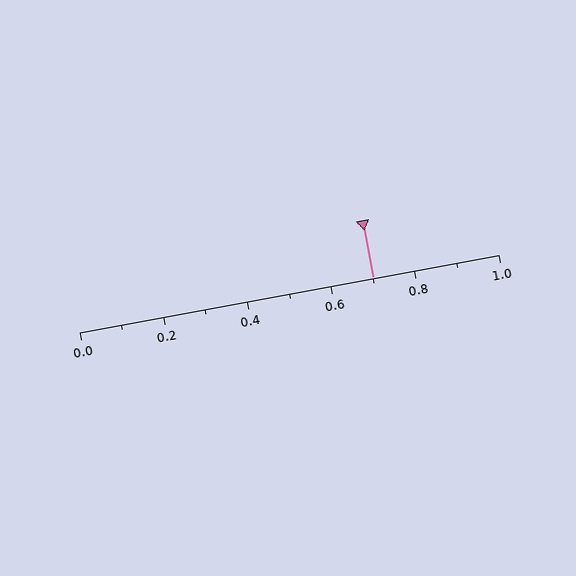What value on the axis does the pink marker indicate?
The marker indicates approximately 0.7.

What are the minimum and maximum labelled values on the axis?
The axis runs from 0.0 to 1.0.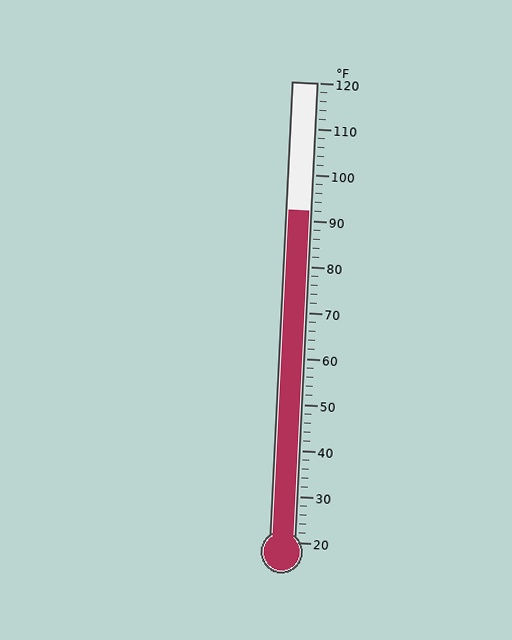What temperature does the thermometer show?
The thermometer shows approximately 92°F.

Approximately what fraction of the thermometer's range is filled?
The thermometer is filled to approximately 70% of its range.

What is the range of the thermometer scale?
The thermometer scale ranges from 20°F to 120°F.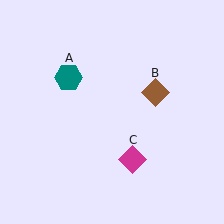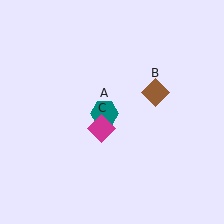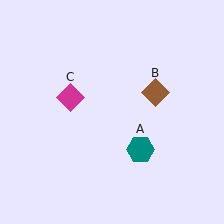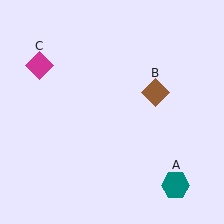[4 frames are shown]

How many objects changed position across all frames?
2 objects changed position: teal hexagon (object A), magenta diamond (object C).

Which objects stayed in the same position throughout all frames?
Brown diamond (object B) remained stationary.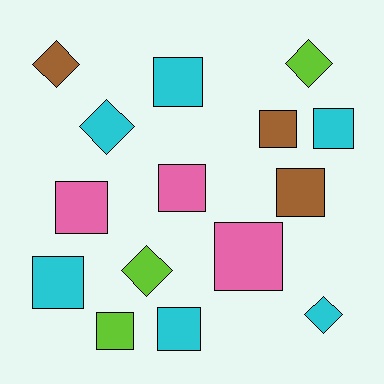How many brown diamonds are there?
There is 1 brown diamond.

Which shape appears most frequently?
Square, with 10 objects.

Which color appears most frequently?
Cyan, with 6 objects.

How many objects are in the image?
There are 15 objects.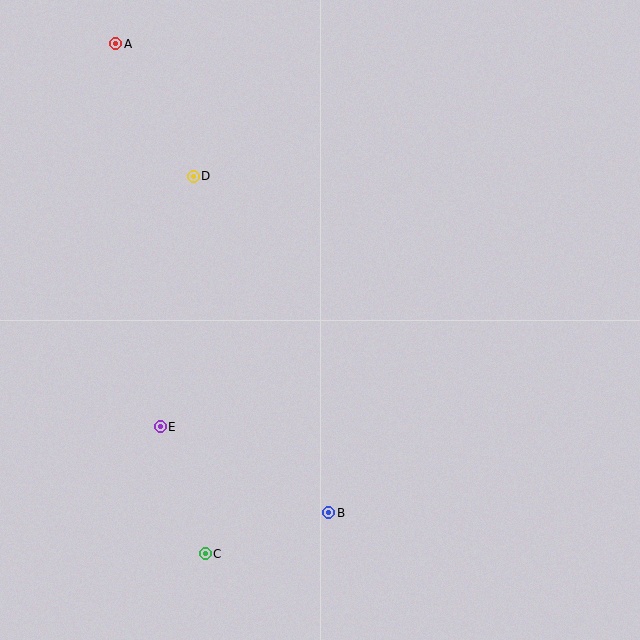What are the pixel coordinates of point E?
Point E is at (160, 427).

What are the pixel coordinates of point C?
Point C is at (205, 554).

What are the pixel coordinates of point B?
Point B is at (329, 513).